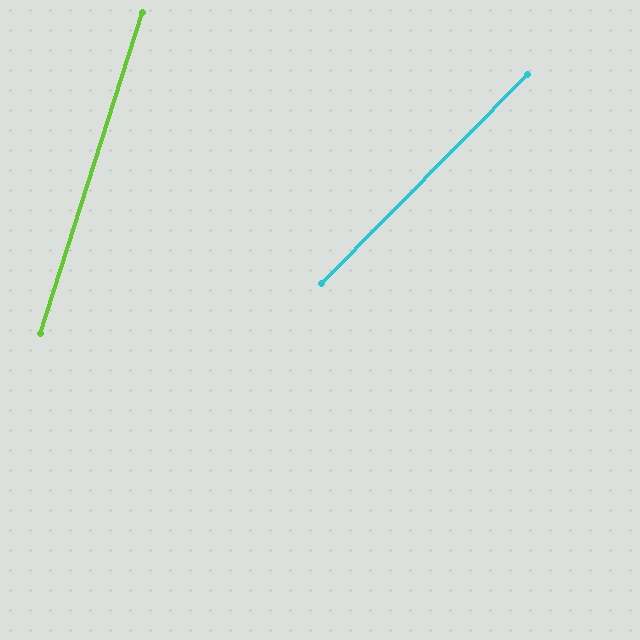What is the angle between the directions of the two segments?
Approximately 27 degrees.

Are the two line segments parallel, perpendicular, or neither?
Neither parallel nor perpendicular — they differ by about 27°.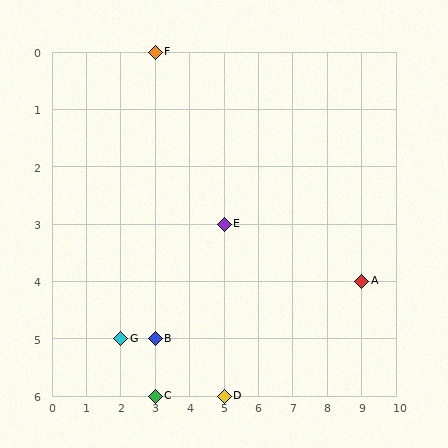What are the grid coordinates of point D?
Point D is at grid coordinates (5, 6).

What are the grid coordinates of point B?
Point B is at grid coordinates (3, 5).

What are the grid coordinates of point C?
Point C is at grid coordinates (3, 6).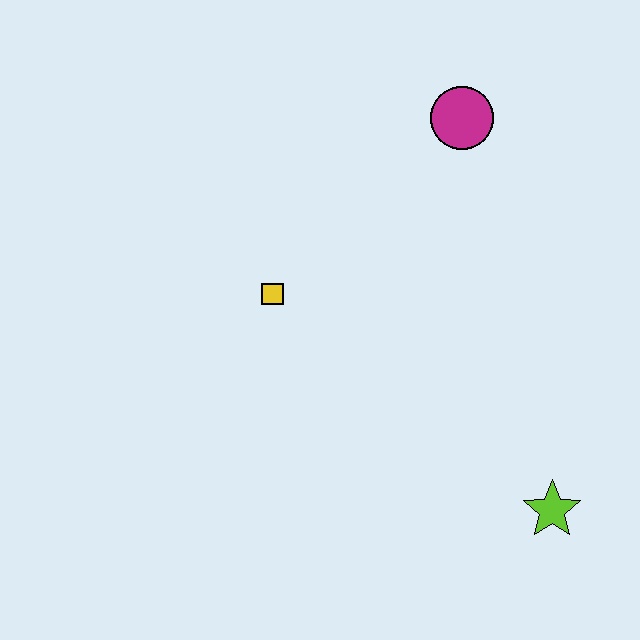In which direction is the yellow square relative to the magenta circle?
The yellow square is to the left of the magenta circle.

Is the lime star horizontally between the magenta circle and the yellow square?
No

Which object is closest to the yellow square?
The magenta circle is closest to the yellow square.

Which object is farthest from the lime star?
The magenta circle is farthest from the lime star.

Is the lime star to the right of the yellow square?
Yes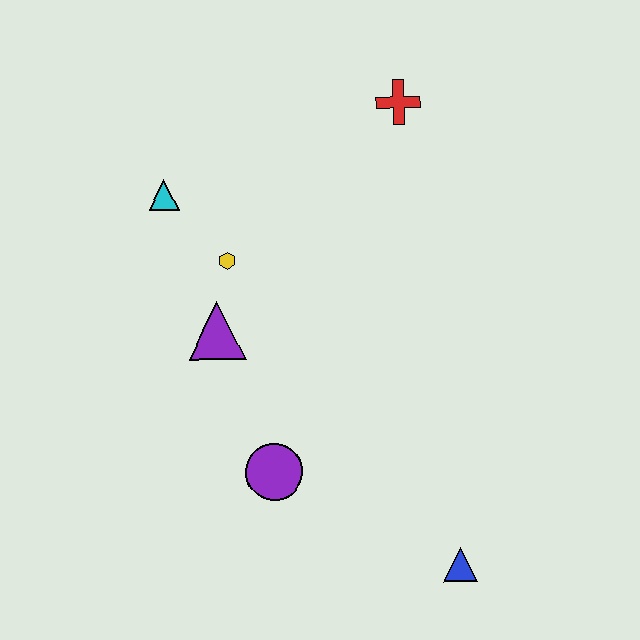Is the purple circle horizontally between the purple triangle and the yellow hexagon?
No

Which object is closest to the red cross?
The yellow hexagon is closest to the red cross.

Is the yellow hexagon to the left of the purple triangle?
No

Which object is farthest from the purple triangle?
The blue triangle is farthest from the purple triangle.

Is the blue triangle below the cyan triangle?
Yes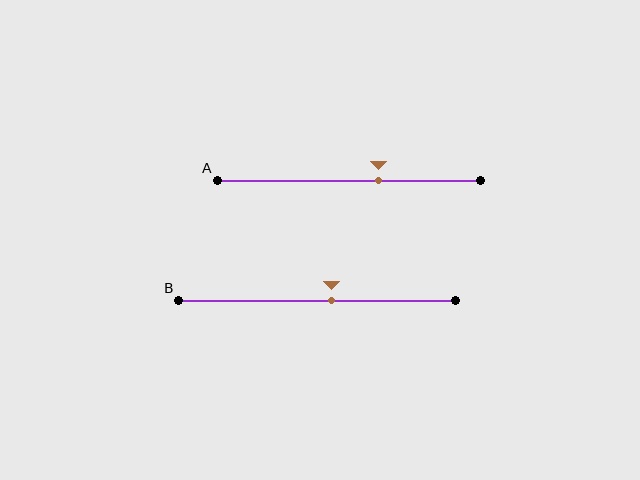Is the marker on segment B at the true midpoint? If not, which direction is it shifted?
No, the marker on segment B is shifted to the right by about 5% of the segment length.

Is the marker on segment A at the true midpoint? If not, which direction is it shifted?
No, the marker on segment A is shifted to the right by about 11% of the segment length.